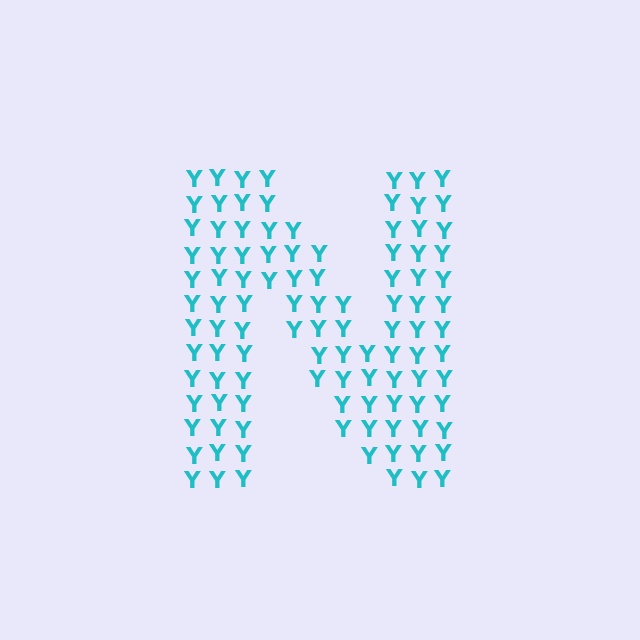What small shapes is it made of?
It is made of small letter Y's.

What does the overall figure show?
The overall figure shows the letter N.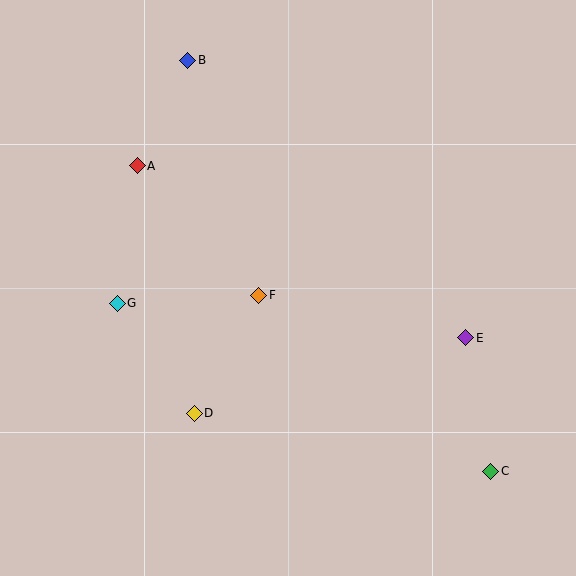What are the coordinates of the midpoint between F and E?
The midpoint between F and E is at (362, 316).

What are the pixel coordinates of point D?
Point D is at (194, 413).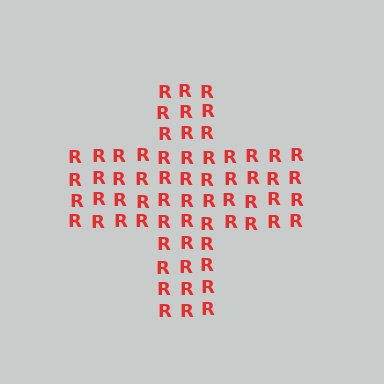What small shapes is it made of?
It is made of small letter R's.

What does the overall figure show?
The overall figure shows a cross.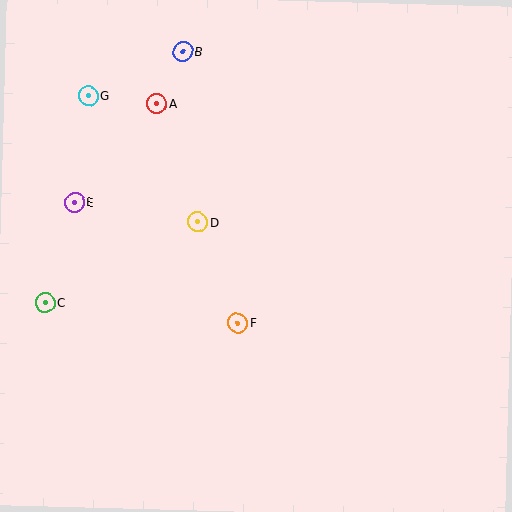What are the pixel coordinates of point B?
Point B is at (183, 52).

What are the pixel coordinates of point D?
Point D is at (198, 222).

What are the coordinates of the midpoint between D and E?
The midpoint between D and E is at (136, 212).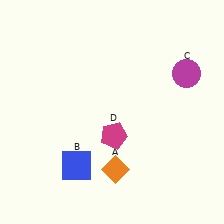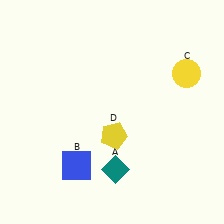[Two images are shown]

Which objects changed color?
A changed from orange to teal. C changed from magenta to yellow. D changed from magenta to yellow.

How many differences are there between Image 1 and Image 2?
There are 3 differences between the two images.